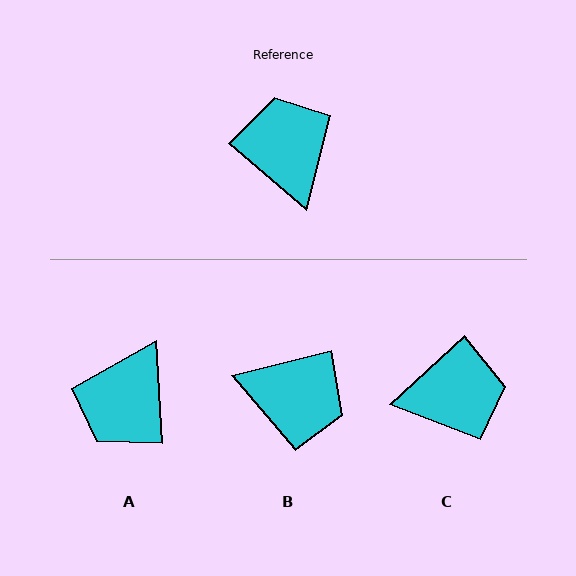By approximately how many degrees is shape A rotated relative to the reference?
Approximately 134 degrees counter-clockwise.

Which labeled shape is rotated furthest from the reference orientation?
A, about 134 degrees away.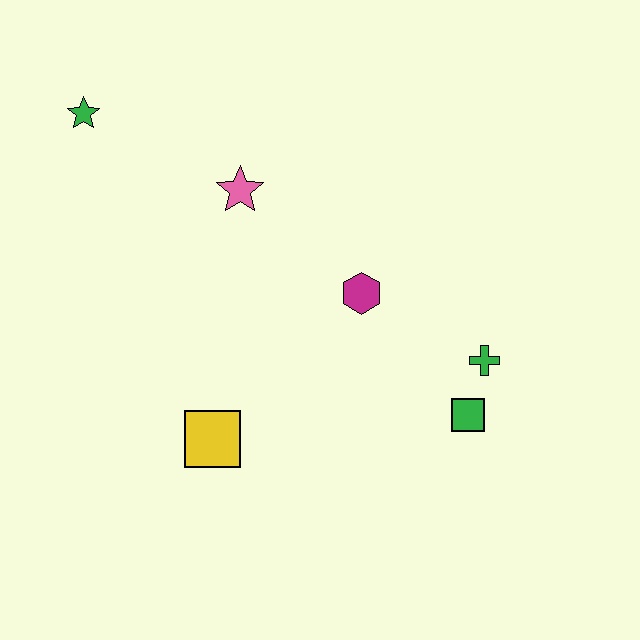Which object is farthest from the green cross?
The green star is farthest from the green cross.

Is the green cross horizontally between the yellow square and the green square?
No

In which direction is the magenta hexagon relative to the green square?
The magenta hexagon is above the green square.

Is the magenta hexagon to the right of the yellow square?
Yes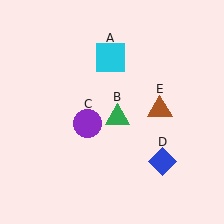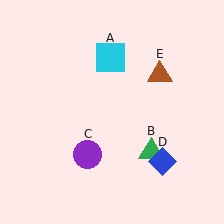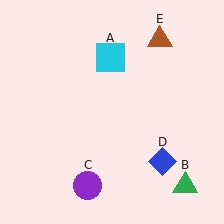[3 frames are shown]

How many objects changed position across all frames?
3 objects changed position: green triangle (object B), purple circle (object C), brown triangle (object E).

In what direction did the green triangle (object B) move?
The green triangle (object B) moved down and to the right.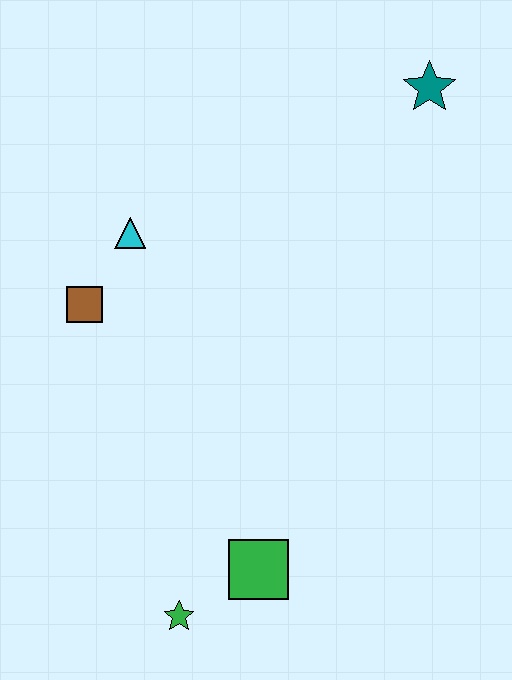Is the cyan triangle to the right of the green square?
No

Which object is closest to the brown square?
The cyan triangle is closest to the brown square.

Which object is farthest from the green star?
The teal star is farthest from the green star.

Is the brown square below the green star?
No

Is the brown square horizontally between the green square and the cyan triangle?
No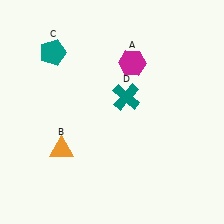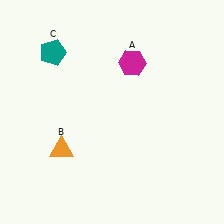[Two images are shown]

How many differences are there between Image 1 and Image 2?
There is 1 difference between the two images.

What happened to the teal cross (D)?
The teal cross (D) was removed in Image 2. It was in the top-right area of Image 1.